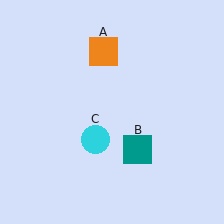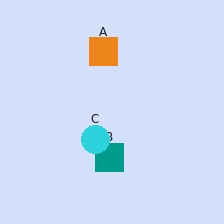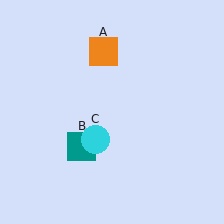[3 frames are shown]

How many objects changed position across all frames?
1 object changed position: teal square (object B).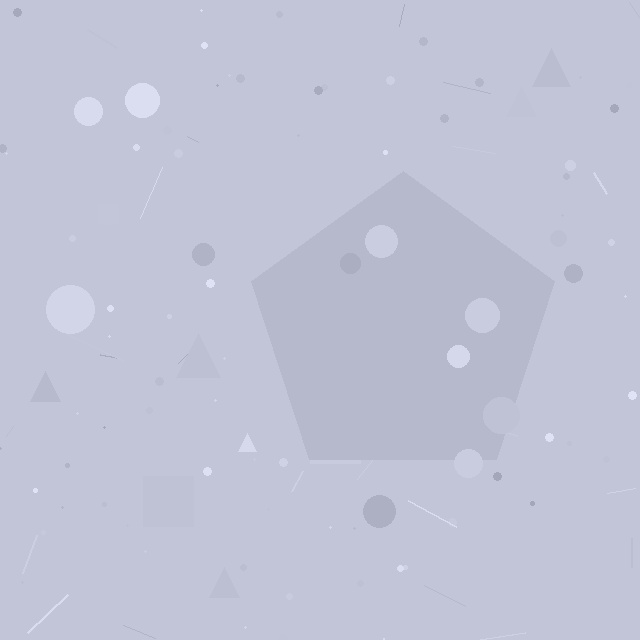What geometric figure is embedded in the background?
A pentagon is embedded in the background.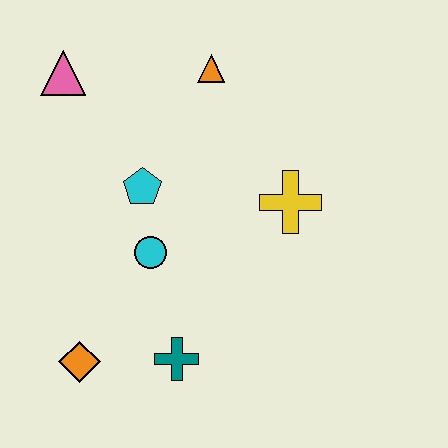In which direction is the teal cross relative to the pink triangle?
The teal cross is below the pink triangle.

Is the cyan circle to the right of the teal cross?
No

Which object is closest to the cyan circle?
The cyan pentagon is closest to the cyan circle.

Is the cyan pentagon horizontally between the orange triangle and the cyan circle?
No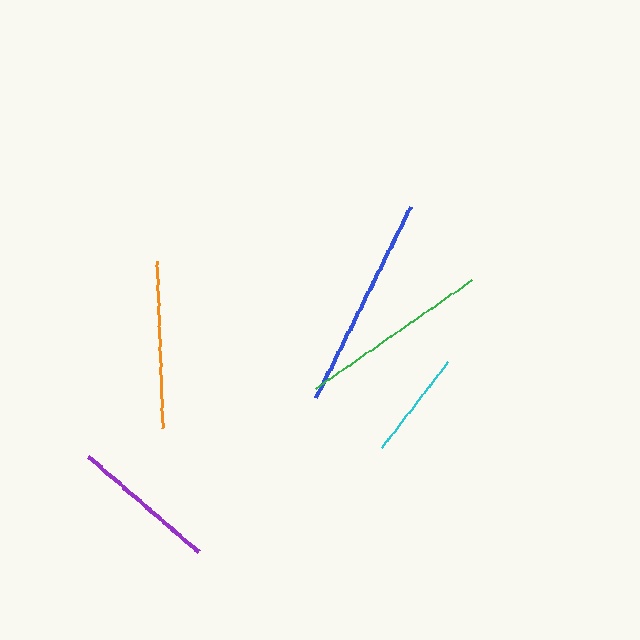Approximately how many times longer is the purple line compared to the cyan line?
The purple line is approximately 1.3 times the length of the cyan line.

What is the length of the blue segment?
The blue segment is approximately 213 pixels long.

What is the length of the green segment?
The green segment is approximately 190 pixels long.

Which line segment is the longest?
The blue line is the longest at approximately 213 pixels.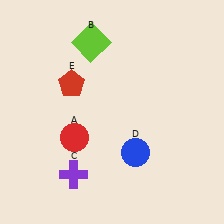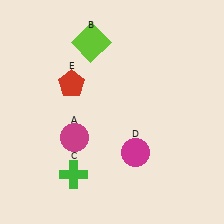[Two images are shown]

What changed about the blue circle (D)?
In Image 1, D is blue. In Image 2, it changed to magenta.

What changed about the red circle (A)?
In Image 1, A is red. In Image 2, it changed to magenta.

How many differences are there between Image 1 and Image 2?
There are 3 differences between the two images.